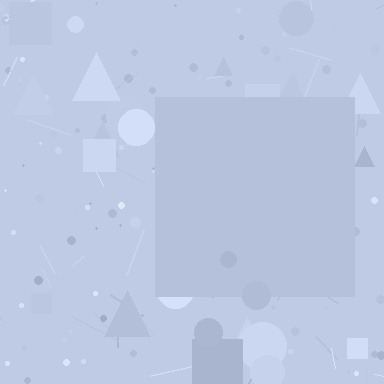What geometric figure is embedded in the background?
A square is embedded in the background.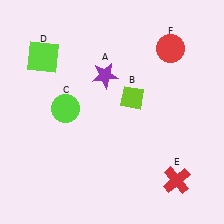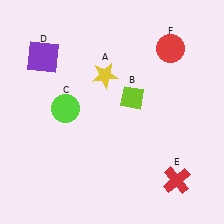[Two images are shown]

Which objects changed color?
A changed from purple to yellow. D changed from lime to purple.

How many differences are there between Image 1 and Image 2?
There are 2 differences between the two images.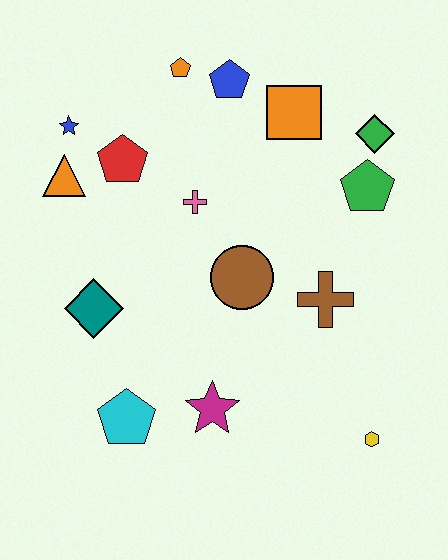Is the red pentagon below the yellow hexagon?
No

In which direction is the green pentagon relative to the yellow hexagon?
The green pentagon is above the yellow hexagon.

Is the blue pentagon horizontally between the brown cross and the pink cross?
Yes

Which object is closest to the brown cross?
The brown circle is closest to the brown cross.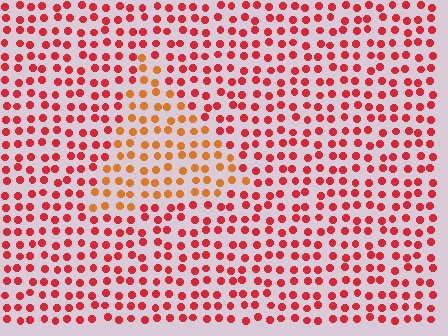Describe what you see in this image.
The image is filled with small red elements in a uniform arrangement. A triangle-shaped region is visible where the elements are tinted to a slightly different hue, forming a subtle color boundary.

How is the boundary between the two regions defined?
The boundary is defined purely by a slight shift in hue (about 33 degrees). Spacing, size, and orientation are identical on both sides.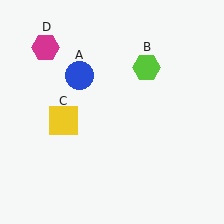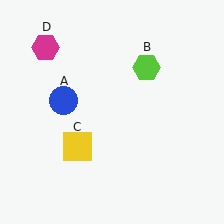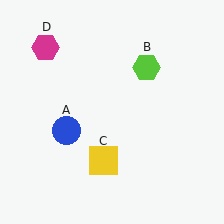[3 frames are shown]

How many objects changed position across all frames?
2 objects changed position: blue circle (object A), yellow square (object C).